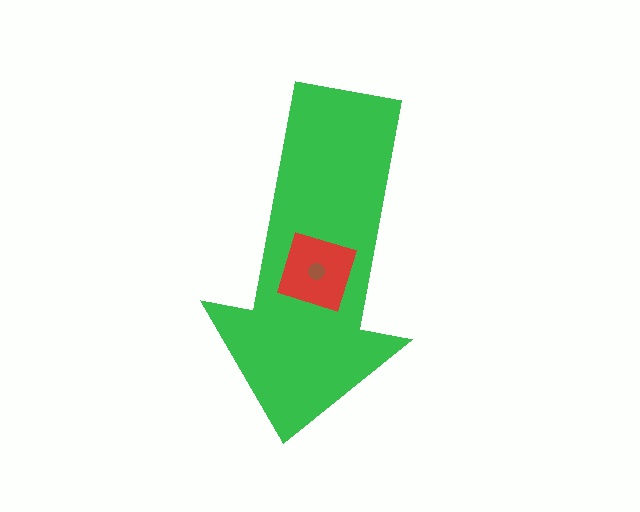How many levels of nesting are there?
3.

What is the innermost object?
The brown circle.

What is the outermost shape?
The green arrow.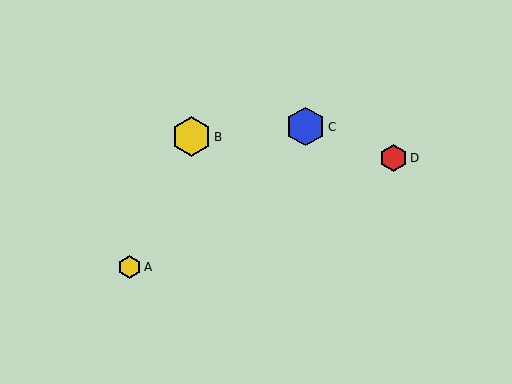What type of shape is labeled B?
Shape B is a yellow hexagon.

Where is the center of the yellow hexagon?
The center of the yellow hexagon is at (129, 267).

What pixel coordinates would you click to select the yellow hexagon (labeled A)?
Click at (129, 267) to select the yellow hexagon A.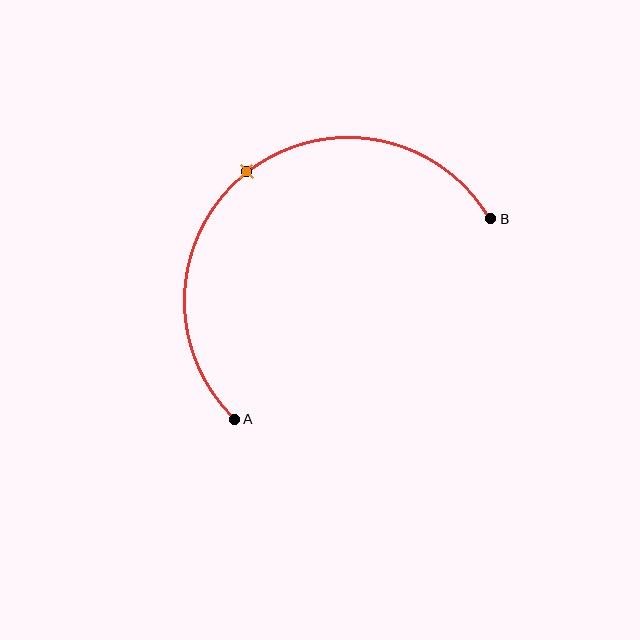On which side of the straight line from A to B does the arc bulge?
The arc bulges above and to the left of the straight line connecting A and B.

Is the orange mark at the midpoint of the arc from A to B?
Yes. The orange mark lies on the arc at equal arc-length from both A and B — it is the arc midpoint.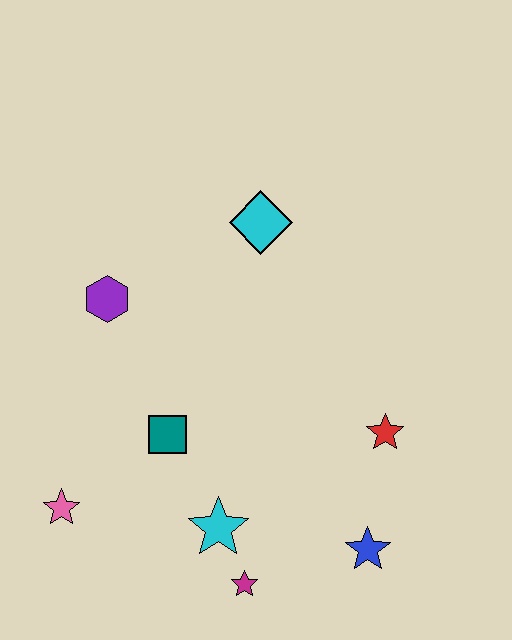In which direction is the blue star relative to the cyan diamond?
The blue star is below the cyan diamond.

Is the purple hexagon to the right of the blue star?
No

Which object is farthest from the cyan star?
The cyan diamond is farthest from the cyan star.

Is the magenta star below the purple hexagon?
Yes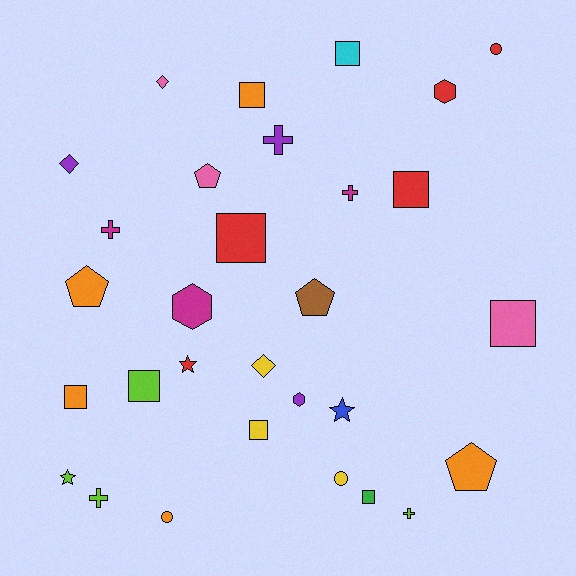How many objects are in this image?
There are 30 objects.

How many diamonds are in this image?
There are 3 diamonds.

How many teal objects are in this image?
There are no teal objects.